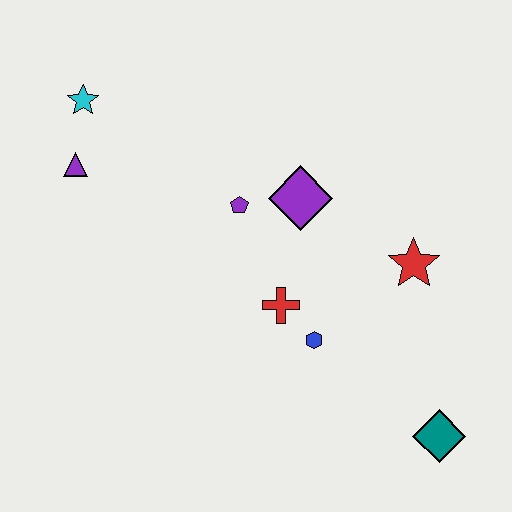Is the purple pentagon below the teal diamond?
No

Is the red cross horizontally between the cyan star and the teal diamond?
Yes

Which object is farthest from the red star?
The cyan star is farthest from the red star.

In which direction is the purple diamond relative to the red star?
The purple diamond is to the left of the red star.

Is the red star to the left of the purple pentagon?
No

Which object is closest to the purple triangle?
The cyan star is closest to the purple triangle.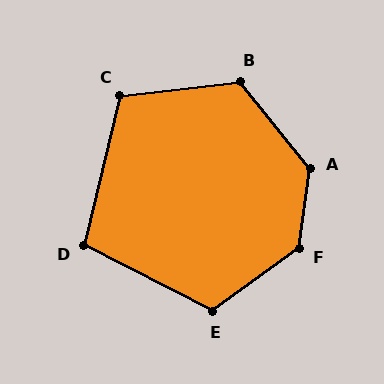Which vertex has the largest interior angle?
F, at approximately 134 degrees.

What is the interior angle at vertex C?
Approximately 110 degrees (obtuse).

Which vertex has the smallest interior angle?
D, at approximately 104 degrees.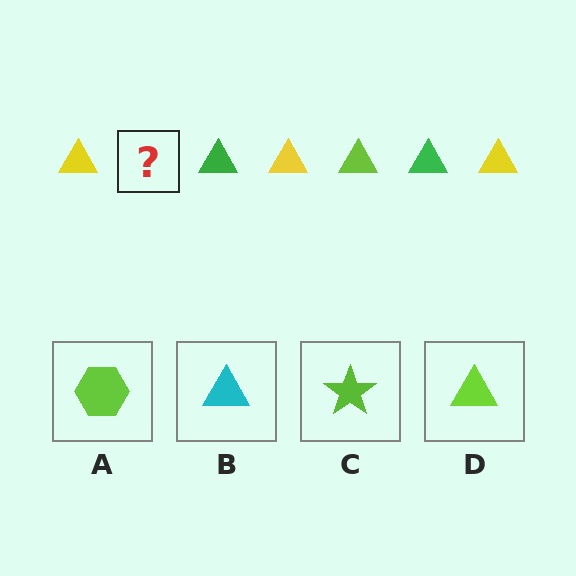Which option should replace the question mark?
Option D.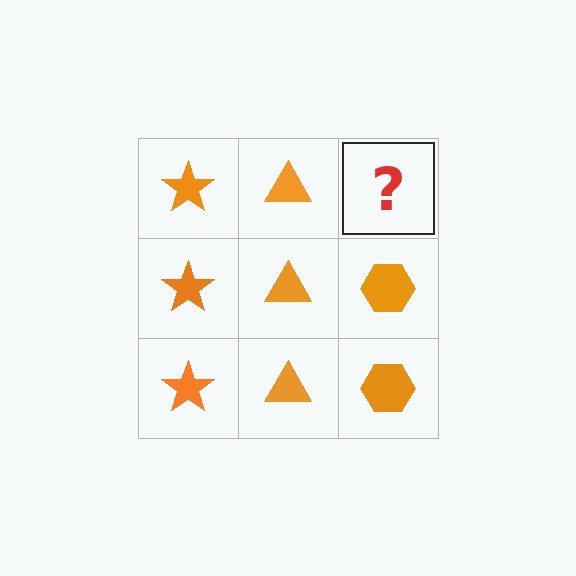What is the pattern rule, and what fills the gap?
The rule is that each column has a consistent shape. The gap should be filled with an orange hexagon.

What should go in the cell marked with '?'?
The missing cell should contain an orange hexagon.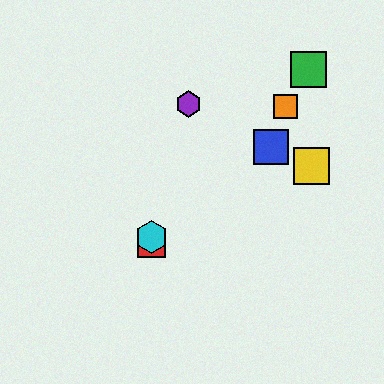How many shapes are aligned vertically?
2 shapes (the red square, the cyan hexagon) are aligned vertically.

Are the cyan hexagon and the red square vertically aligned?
Yes, both are at x≈151.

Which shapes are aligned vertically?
The red square, the cyan hexagon are aligned vertically.